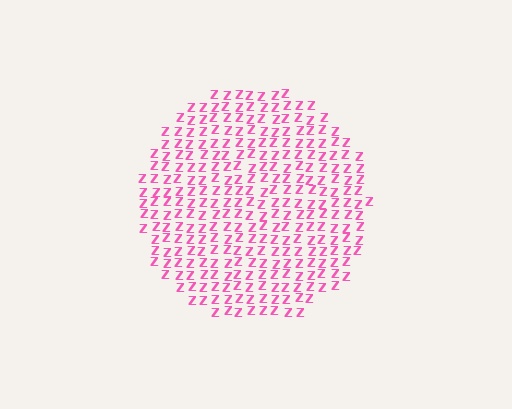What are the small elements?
The small elements are letter Z's.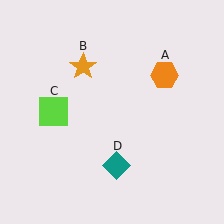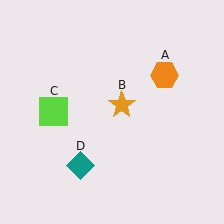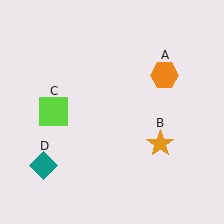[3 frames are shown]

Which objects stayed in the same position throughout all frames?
Orange hexagon (object A) and lime square (object C) remained stationary.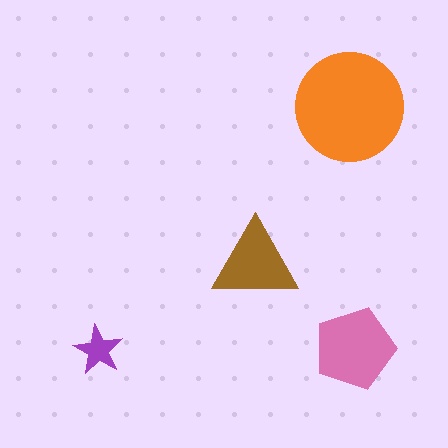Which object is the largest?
The orange circle.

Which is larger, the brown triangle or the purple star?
The brown triangle.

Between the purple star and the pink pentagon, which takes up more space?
The pink pentagon.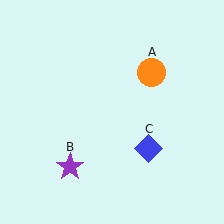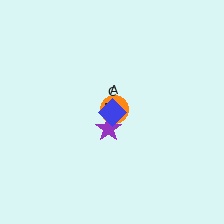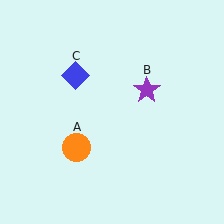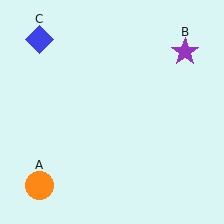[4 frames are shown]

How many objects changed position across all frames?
3 objects changed position: orange circle (object A), purple star (object B), blue diamond (object C).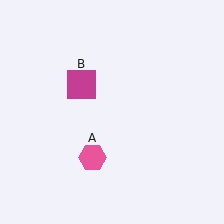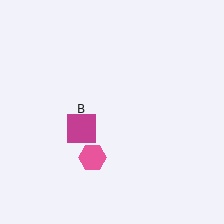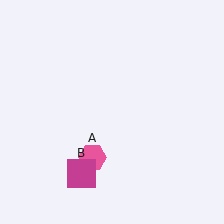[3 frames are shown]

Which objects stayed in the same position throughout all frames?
Pink hexagon (object A) remained stationary.